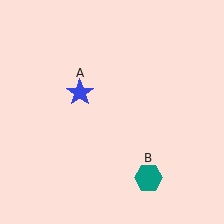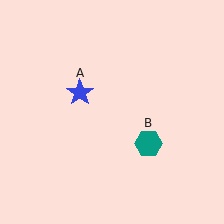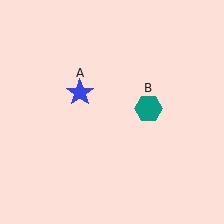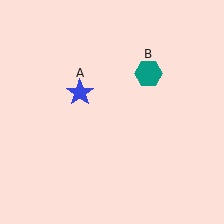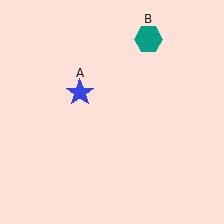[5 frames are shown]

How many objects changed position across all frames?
1 object changed position: teal hexagon (object B).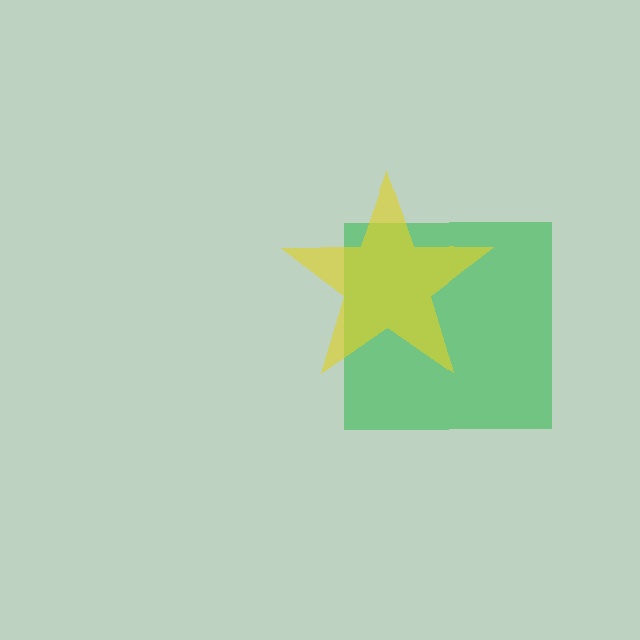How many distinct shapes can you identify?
There are 2 distinct shapes: a green square, a yellow star.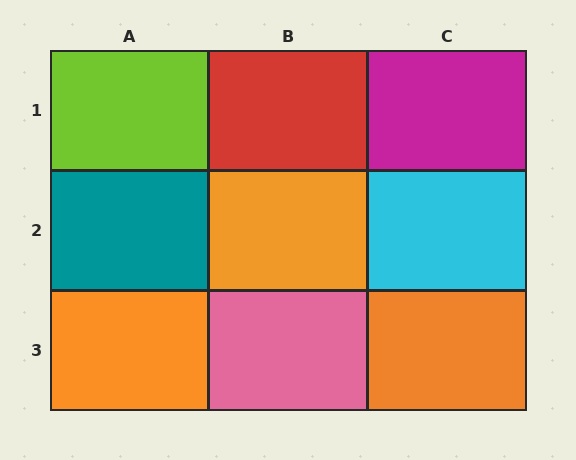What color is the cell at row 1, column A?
Lime.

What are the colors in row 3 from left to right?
Orange, pink, orange.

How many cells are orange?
3 cells are orange.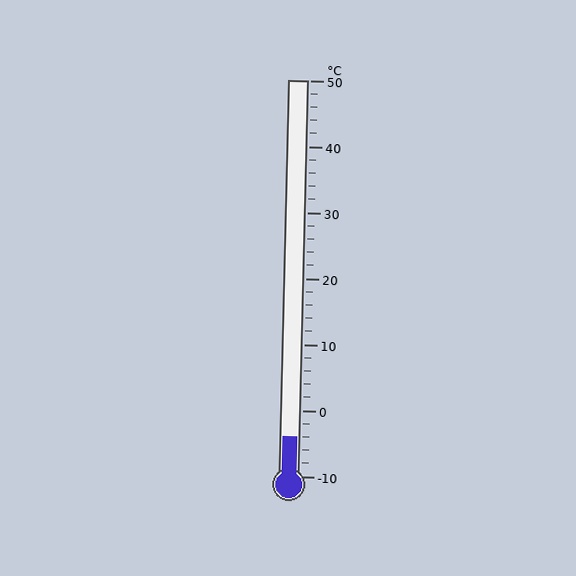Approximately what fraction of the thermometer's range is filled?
The thermometer is filled to approximately 10% of its range.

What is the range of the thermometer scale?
The thermometer scale ranges from -10°C to 50°C.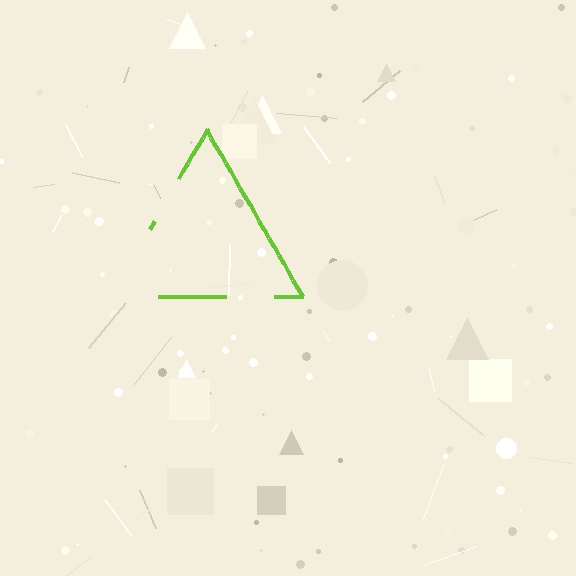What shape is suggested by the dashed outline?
The dashed outline suggests a triangle.